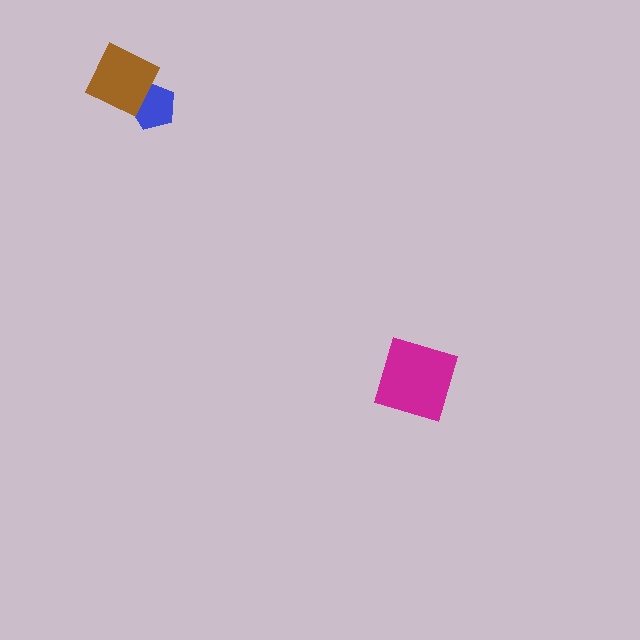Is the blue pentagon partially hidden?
Yes, it is partially covered by another shape.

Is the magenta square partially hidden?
No, no other shape covers it.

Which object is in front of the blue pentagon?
The brown diamond is in front of the blue pentagon.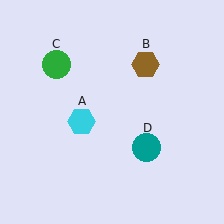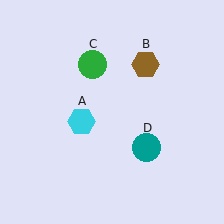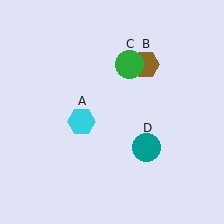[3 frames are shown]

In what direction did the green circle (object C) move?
The green circle (object C) moved right.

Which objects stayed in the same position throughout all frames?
Cyan hexagon (object A) and brown hexagon (object B) and teal circle (object D) remained stationary.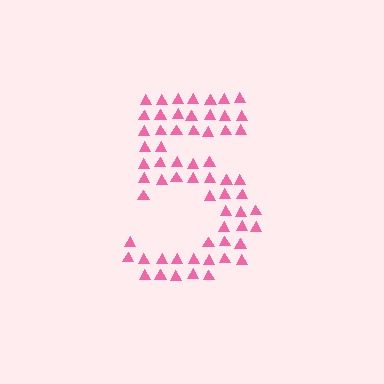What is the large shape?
The large shape is the digit 5.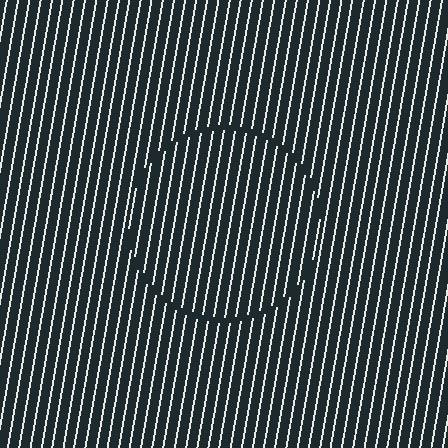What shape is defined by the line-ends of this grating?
An illusory circle. The interior of the shape contains the same grating, shifted by half a period — the contour is defined by the phase discontinuity where line-ends from the inner and outer gratings abut.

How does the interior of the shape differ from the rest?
The interior of the shape contains the same grating, shifted by half a period — the contour is defined by the phase discontinuity where line-ends from the inner and outer gratings abut.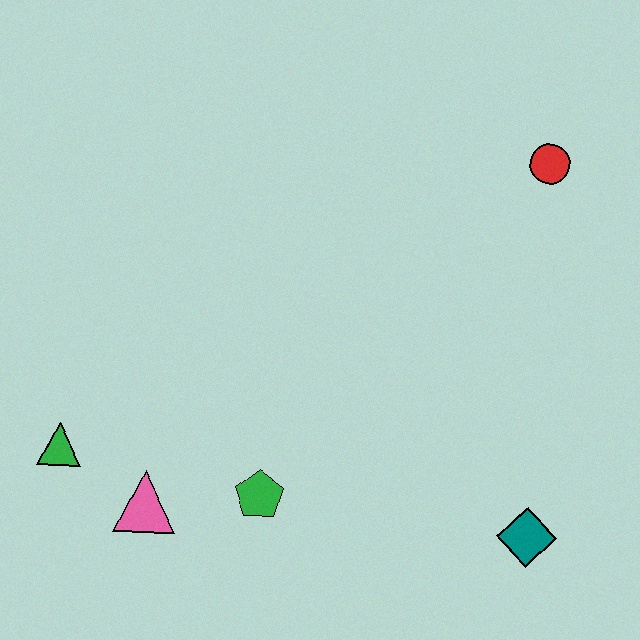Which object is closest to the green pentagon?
The pink triangle is closest to the green pentagon.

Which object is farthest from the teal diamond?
The green triangle is farthest from the teal diamond.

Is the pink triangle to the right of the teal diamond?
No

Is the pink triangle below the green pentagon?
Yes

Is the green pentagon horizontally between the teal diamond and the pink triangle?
Yes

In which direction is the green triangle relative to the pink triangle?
The green triangle is to the left of the pink triangle.